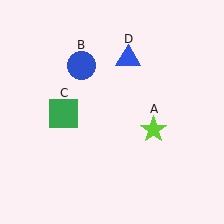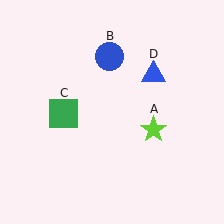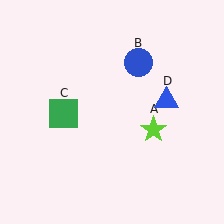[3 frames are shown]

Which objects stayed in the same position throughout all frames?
Lime star (object A) and green square (object C) remained stationary.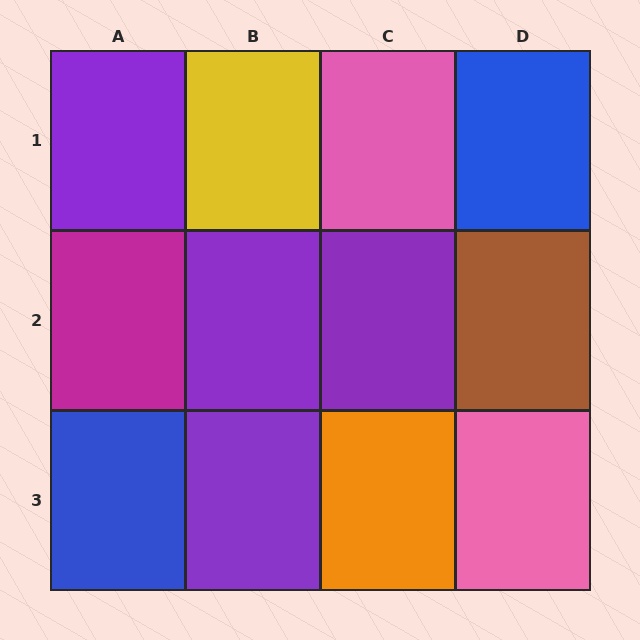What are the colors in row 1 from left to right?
Purple, yellow, pink, blue.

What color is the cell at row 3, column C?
Orange.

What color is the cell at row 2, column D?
Brown.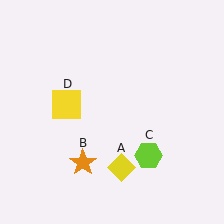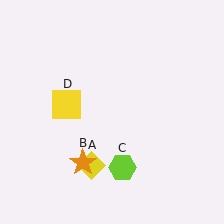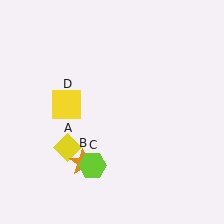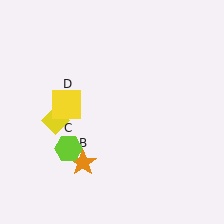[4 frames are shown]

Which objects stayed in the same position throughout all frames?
Orange star (object B) and yellow square (object D) remained stationary.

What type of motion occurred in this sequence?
The yellow diamond (object A), lime hexagon (object C) rotated clockwise around the center of the scene.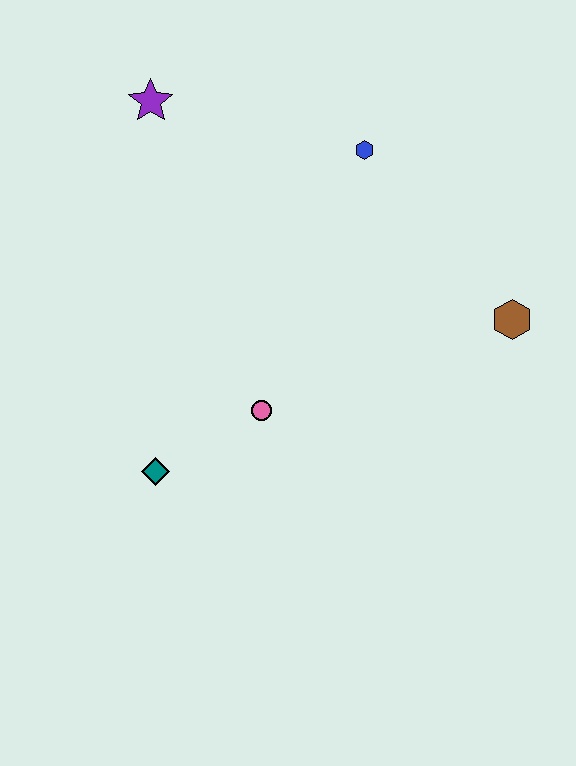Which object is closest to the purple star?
The blue hexagon is closest to the purple star.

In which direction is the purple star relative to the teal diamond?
The purple star is above the teal diamond.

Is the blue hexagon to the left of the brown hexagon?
Yes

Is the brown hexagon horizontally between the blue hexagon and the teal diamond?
No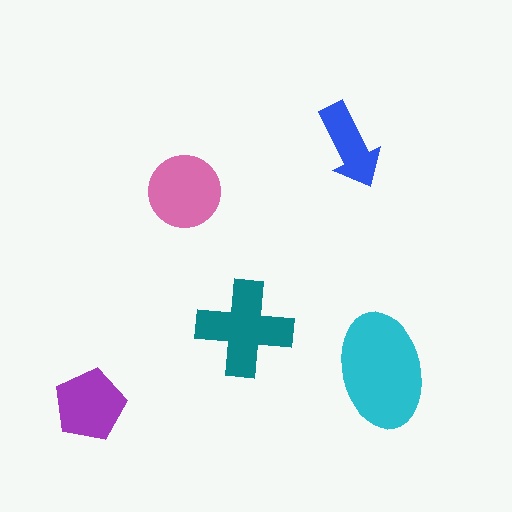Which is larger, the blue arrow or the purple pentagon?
The purple pentagon.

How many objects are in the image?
There are 5 objects in the image.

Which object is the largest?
The cyan ellipse.